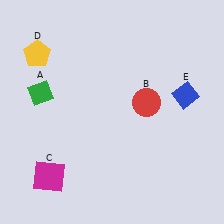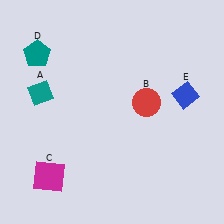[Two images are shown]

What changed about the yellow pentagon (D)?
In Image 1, D is yellow. In Image 2, it changed to teal.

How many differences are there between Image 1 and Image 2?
There are 2 differences between the two images.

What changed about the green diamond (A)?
In Image 1, A is green. In Image 2, it changed to teal.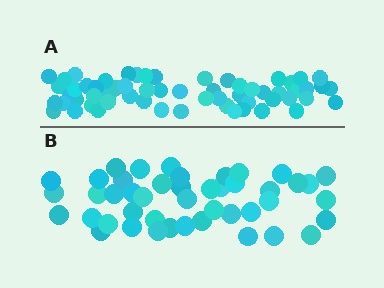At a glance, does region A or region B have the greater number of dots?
Region A (the top region) has more dots.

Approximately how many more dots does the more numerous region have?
Region A has approximately 15 more dots than region B.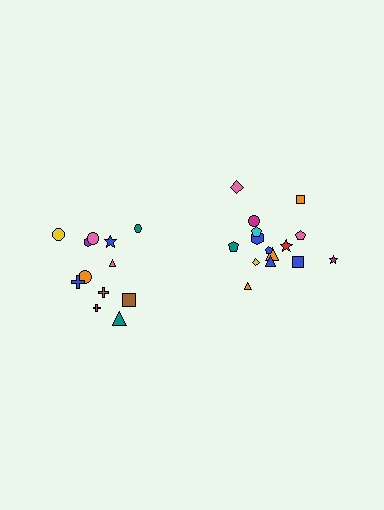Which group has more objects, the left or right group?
The right group.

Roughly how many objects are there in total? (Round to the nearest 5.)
Roughly 25 objects in total.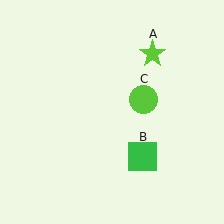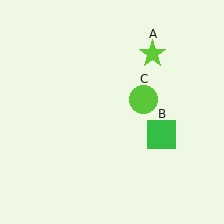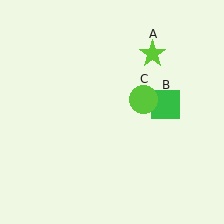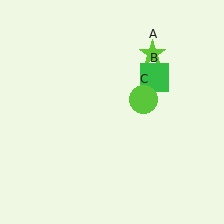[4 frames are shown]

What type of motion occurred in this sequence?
The green square (object B) rotated counterclockwise around the center of the scene.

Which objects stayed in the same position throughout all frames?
Lime star (object A) and lime circle (object C) remained stationary.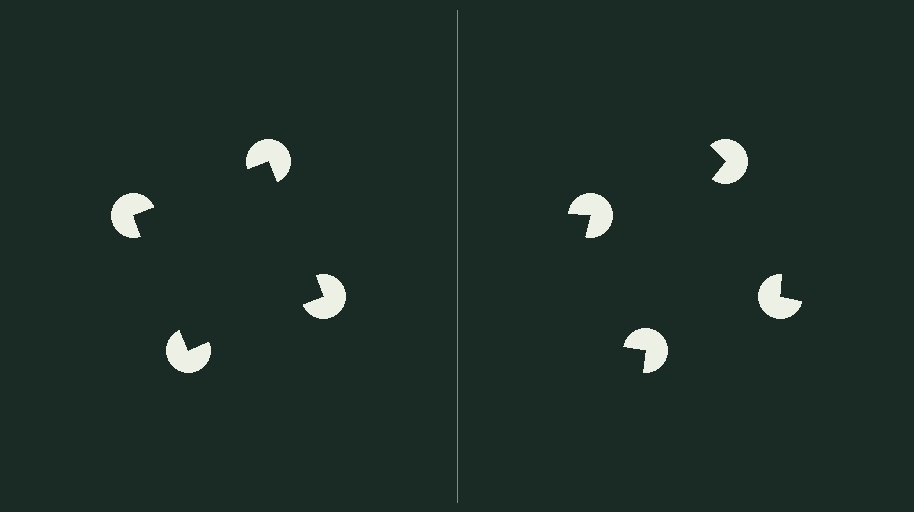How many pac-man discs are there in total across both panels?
8 — 4 on each side.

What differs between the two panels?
The pac-man discs are positioned identically on both sides; only the wedge orientations differ. On the left they align to a square; on the right they are misaligned.